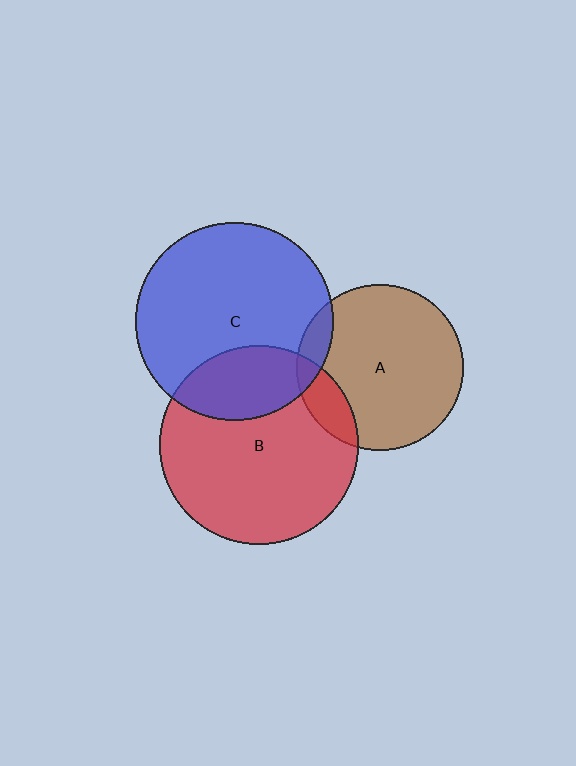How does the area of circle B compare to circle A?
Approximately 1.4 times.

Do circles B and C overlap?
Yes.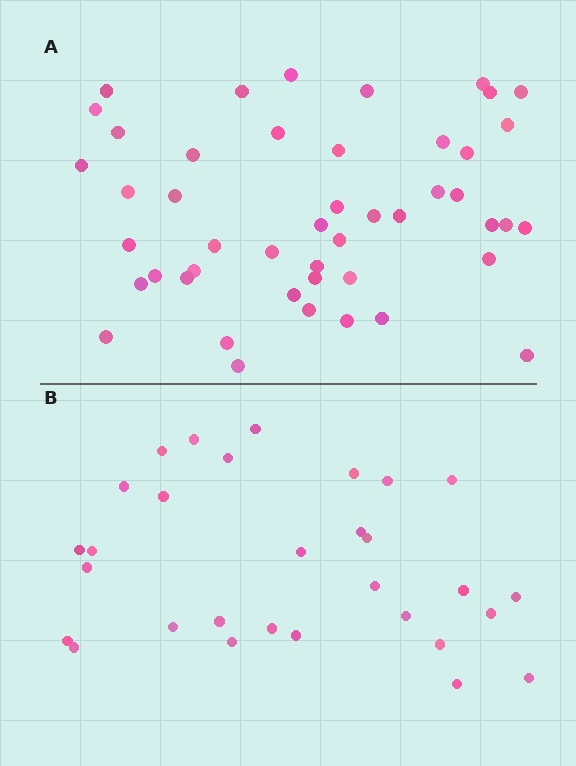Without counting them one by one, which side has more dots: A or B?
Region A (the top region) has more dots.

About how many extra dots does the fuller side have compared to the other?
Region A has approximately 15 more dots than region B.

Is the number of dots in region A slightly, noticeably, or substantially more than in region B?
Region A has substantially more. The ratio is roughly 1.6 to 1.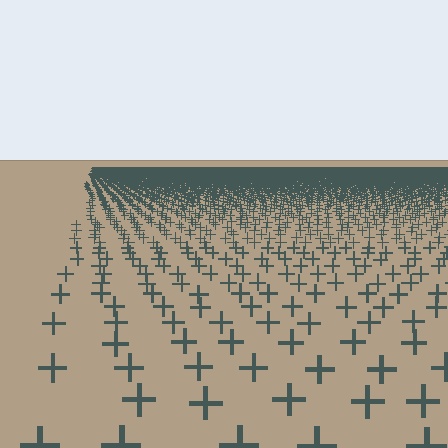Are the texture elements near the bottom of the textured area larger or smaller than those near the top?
Larger. Near the bottom, elements are closer to the viewer and appear at a bigger on-screen size.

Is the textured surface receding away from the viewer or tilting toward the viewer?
The surface is receding away from the viewer. Texture elements get smaller and denser toward the top.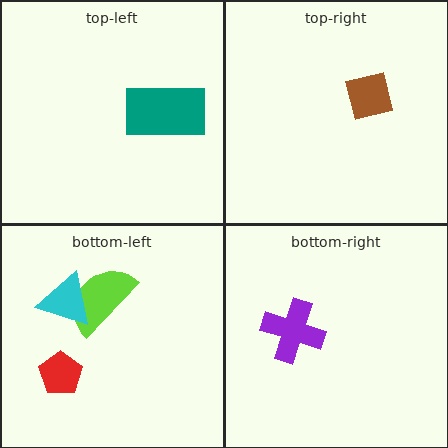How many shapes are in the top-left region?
1.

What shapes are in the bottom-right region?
The purple cross.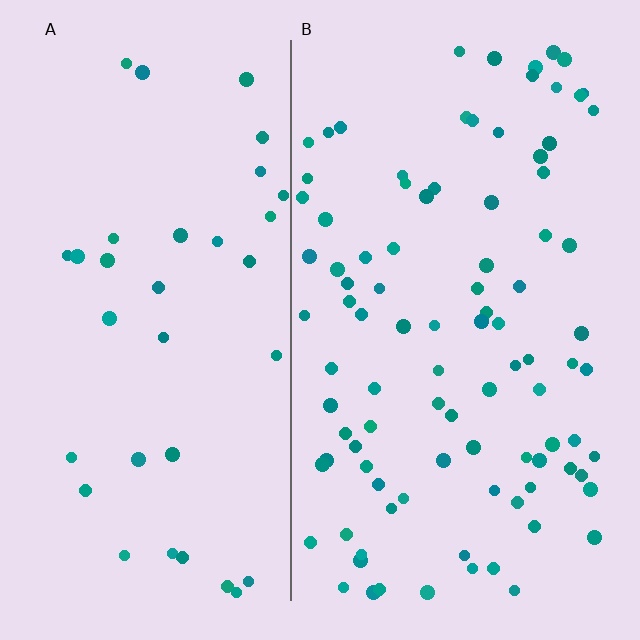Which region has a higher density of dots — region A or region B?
B (the right).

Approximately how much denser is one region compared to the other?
Approximately 2.7× — region B over region A.